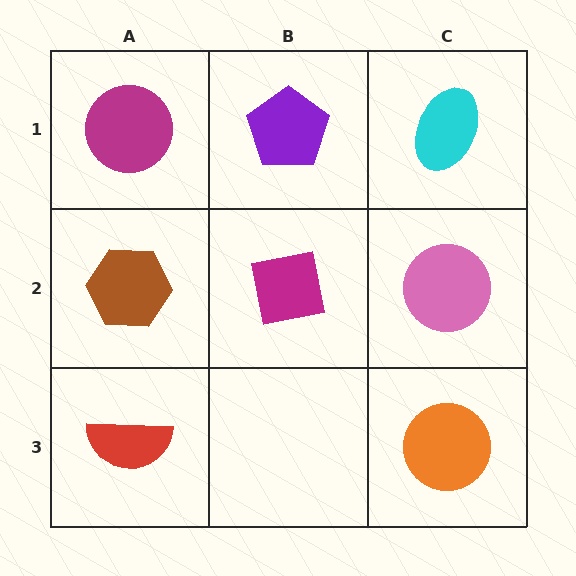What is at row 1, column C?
A cyan ellipse.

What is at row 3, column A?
A red semicircle.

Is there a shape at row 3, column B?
No, that cell is empty.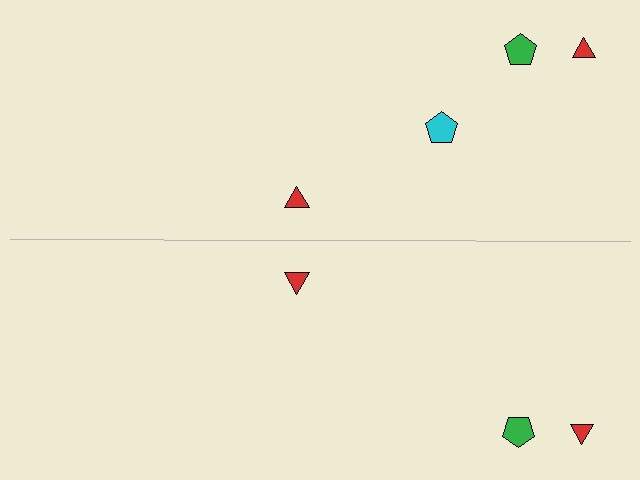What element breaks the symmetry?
A cyan pentagon is missing from the bottom side.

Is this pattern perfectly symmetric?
No, the pattern is not perfectly symmetric. A cyan pentagon is missing from the bottom side.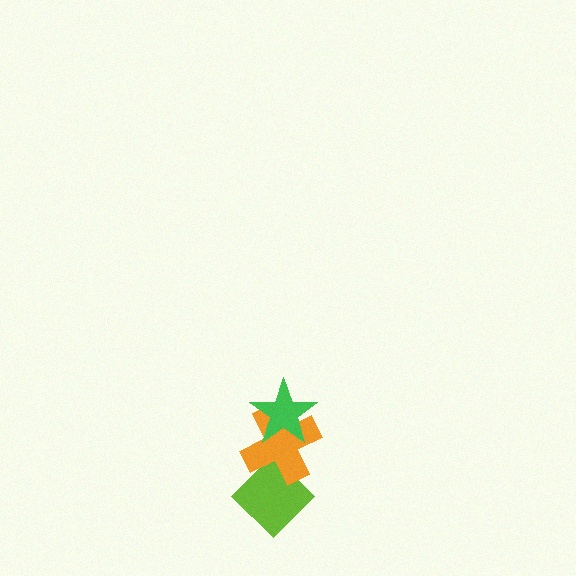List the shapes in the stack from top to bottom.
From top to bottom: the green star, the orange cross, the lime diamond.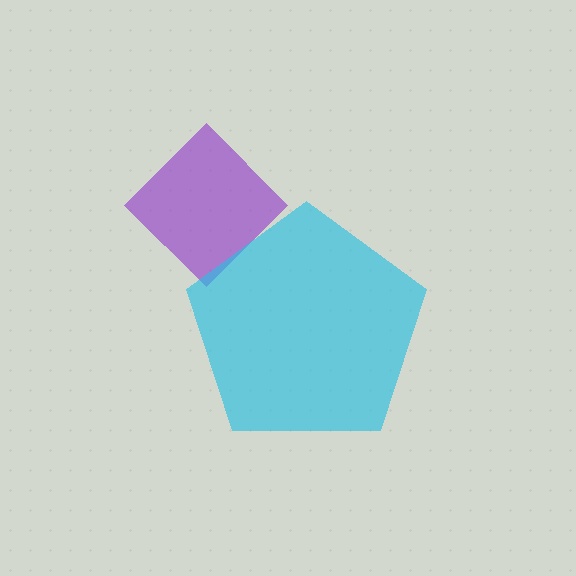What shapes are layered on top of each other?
The layered shapes are: a purple diamond, a cyan pentagon.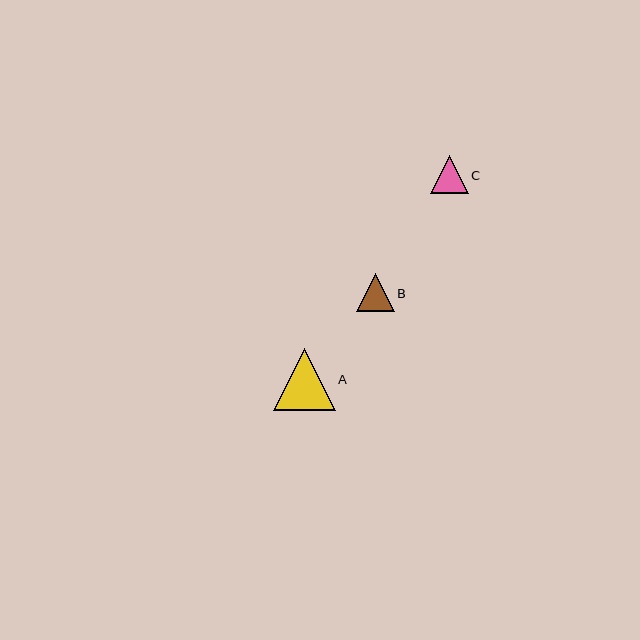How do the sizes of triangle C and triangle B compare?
Triangle C and triangle B are approximately the same size.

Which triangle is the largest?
Triangle A is the largest with a size of approximately 62 pixels.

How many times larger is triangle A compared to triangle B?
Triangle A is approximately 1.6 times the size of triangle B.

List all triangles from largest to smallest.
From largest to smallest: A, C, B.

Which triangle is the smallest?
Triangle B is the smallest with a size of approximately 38 pixels.